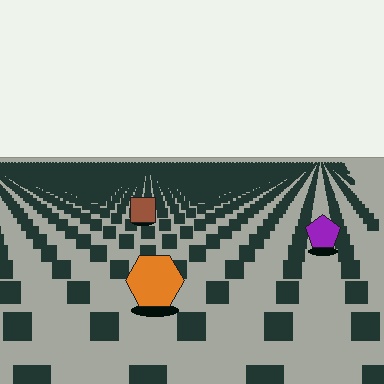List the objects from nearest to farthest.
From nearest to farthest: the orange hexagon, the purple pentagon, the brown square.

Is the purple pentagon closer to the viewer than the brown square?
Yes. The purple pentagon is closer — you can tell from the texture gradient: the ground texture is coarser near it.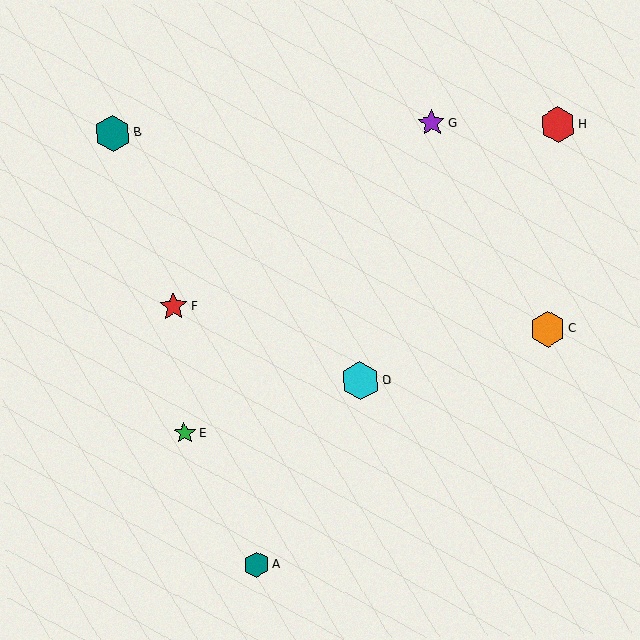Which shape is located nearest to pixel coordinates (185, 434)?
The green star (labeled E) at (185, 433) is nearest to that location.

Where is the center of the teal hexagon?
The center of the teal hexagon is at (113, 133).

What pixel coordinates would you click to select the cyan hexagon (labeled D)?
Click at (360, 381) to select the cyan hexagon D.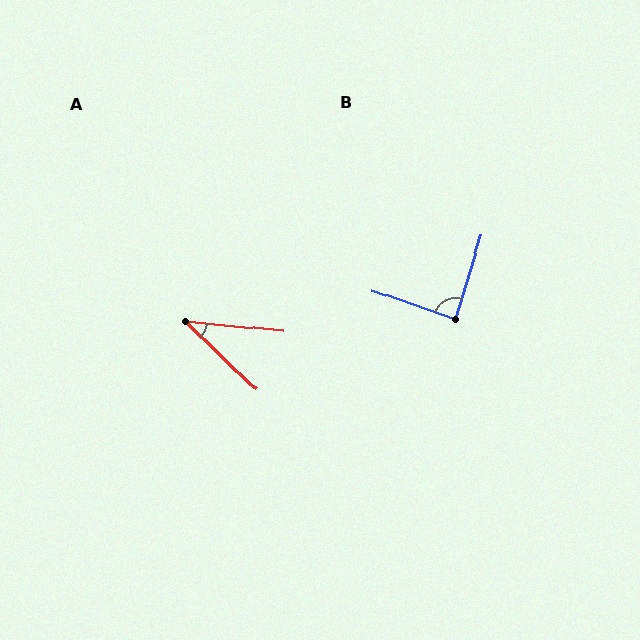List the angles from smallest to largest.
A (38°), B (88°).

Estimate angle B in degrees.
Approximately 88 degrees.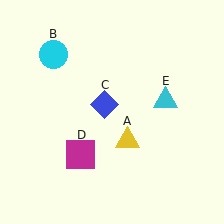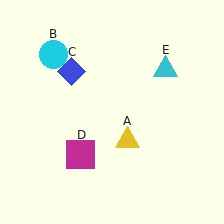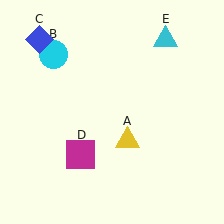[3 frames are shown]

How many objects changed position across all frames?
2 objects changed position: blue diamond (object C), cyan triangle (object E).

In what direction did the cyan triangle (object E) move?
The cyan triangle (object E) moved up.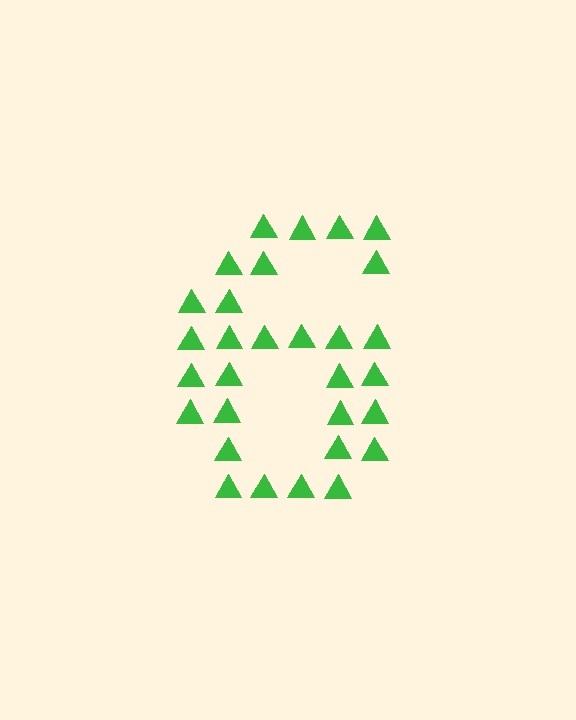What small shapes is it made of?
It is made of small triangles.